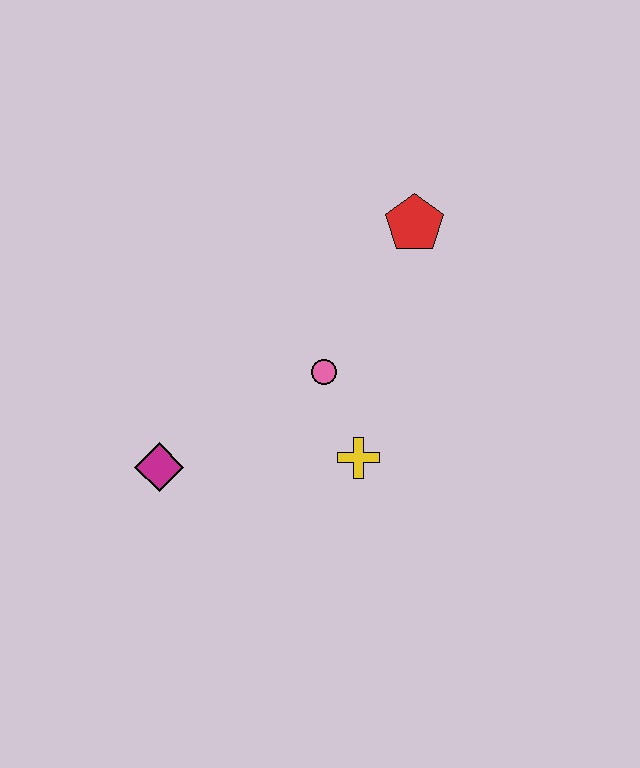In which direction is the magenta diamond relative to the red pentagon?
The magenta diamond is to the left of the red pentagon.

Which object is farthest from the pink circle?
The magenta diamond is farthest from the pink circle.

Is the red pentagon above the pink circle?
Yes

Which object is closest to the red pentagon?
The pink circle is closest to the red pentagon.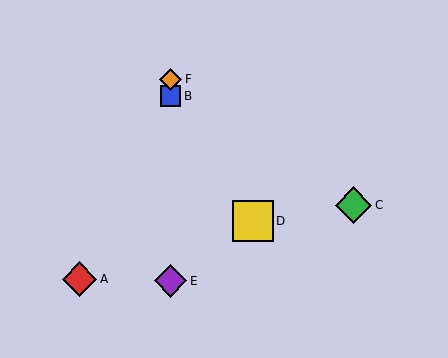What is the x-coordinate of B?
Object B is at x≈170.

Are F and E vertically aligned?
Yes, both are at x≈170.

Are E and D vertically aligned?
No, E is at x≈170 and D is at x≈253.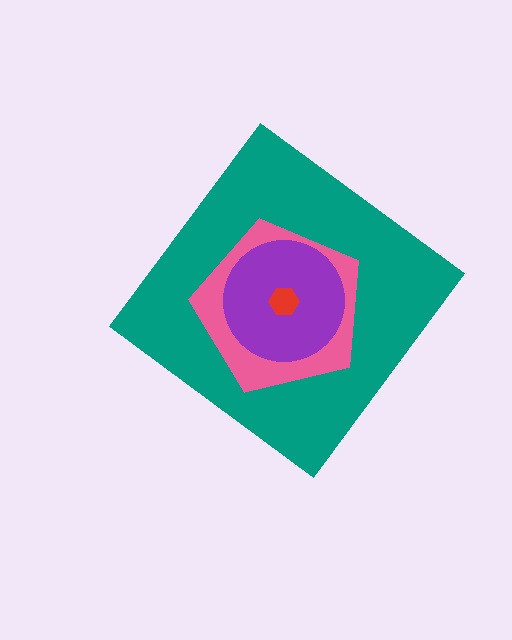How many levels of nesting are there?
4.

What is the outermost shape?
The teal diamond.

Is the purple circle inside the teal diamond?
Yes.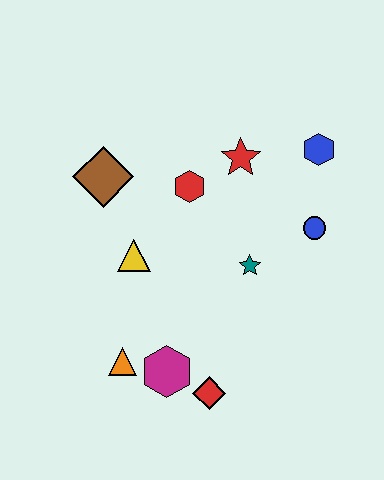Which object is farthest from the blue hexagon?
The orange triangle is farthest from the blue hexagon.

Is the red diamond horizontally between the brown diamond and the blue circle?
Yes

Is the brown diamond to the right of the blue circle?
No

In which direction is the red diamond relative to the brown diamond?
The red diamond is below the brown diamond.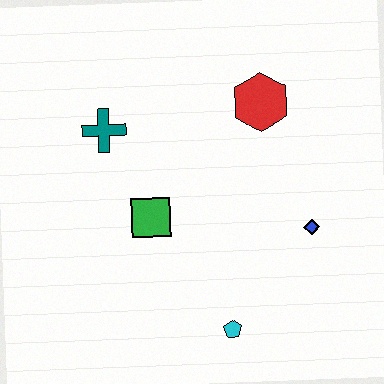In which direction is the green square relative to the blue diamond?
The green square is to the left of the blue diamond.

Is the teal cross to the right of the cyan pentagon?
No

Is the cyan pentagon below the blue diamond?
Yes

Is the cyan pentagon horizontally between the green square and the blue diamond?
Yes